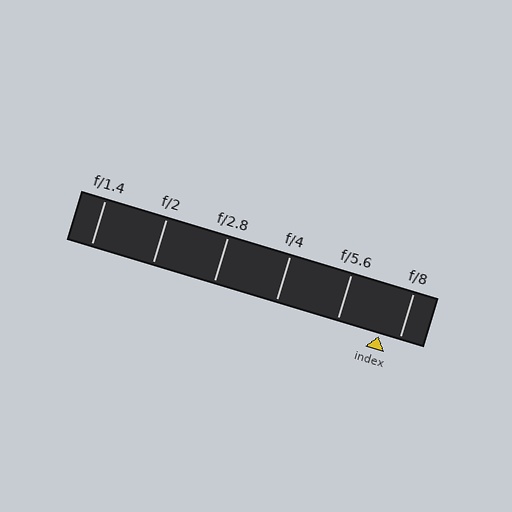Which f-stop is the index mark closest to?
The index mark is closest to f/8.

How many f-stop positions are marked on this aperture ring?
There are 6 f-stop positions marked.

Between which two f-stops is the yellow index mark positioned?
The index mark is between f/5.6 and f/8.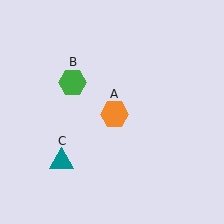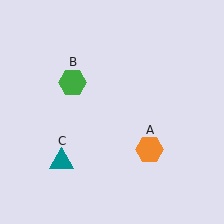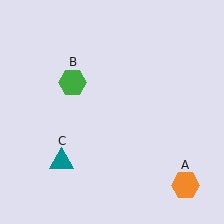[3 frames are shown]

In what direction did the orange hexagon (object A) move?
The orange hexagon (object A) moved down and to the right.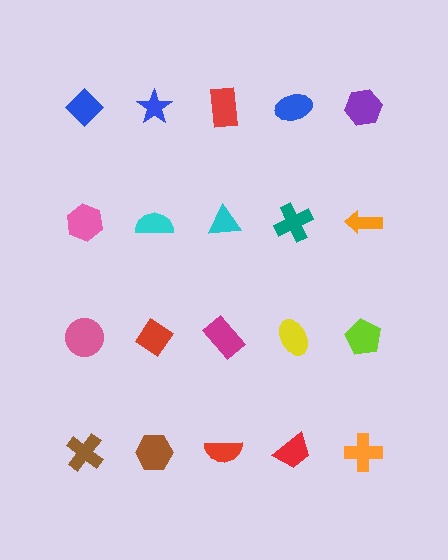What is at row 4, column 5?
An orange cross.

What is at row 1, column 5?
A purple hexagon.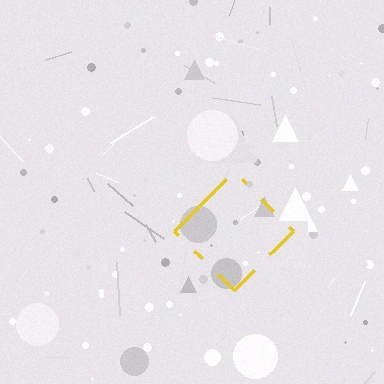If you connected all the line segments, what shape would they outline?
They would outline a diamond.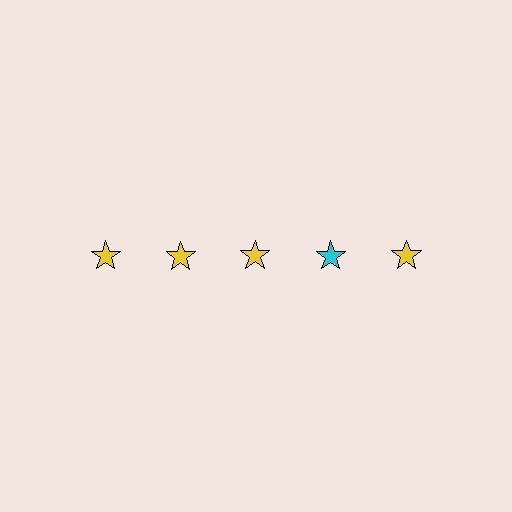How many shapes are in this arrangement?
There are 5 shapes arranged in a grid pattern.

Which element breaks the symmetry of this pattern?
The cyan star in the top row, second from right column breaks the symmetry. All other shapes are yellow stars.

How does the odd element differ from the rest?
It has a different color: cyan instead of yellow.